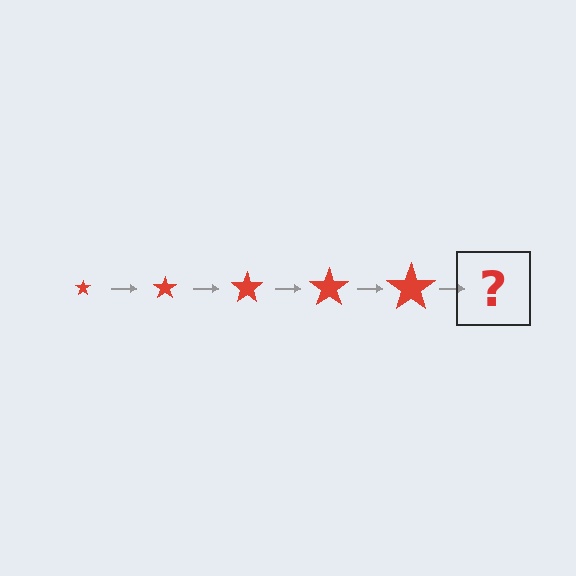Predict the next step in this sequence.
The next step is a red star, larger than the previous one.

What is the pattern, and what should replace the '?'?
The pattern is that the star gets progressively larger each step. The '?' should be a red star, larger than the previous one.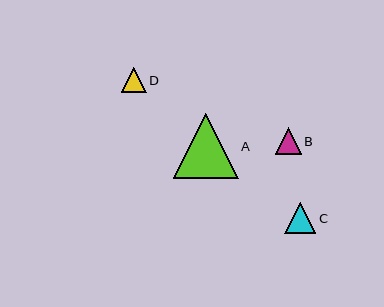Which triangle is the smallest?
Triangle D is the smallest with a size of approximately 25 pixels.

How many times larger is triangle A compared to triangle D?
Triangle A is approximately 2.6 times the size of triangle D.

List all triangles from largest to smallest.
From largest to smallest: A, C, B, D.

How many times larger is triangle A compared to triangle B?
Triangle A is approximately 2.5 times the size of triangle B.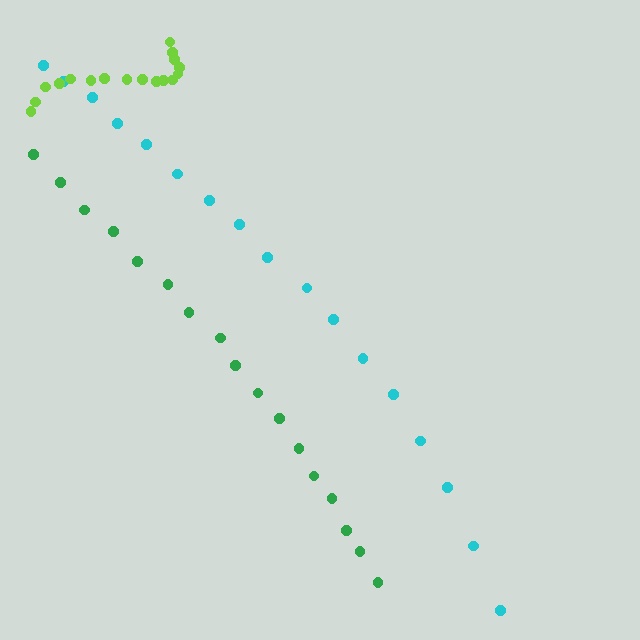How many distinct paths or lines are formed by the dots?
There are 3 distinct paths.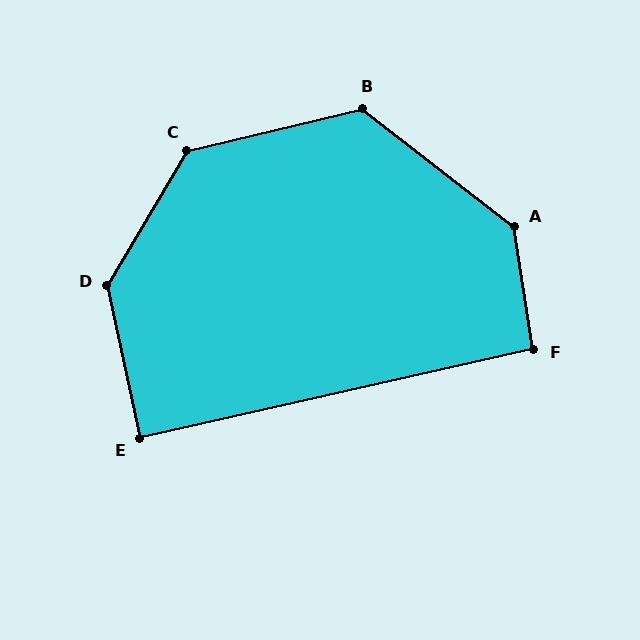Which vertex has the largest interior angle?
D, at approximately 138 degrees.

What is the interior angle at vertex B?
Approximately 129 degrees (obtuse).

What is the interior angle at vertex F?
Approximately 94 degrees (approximately right).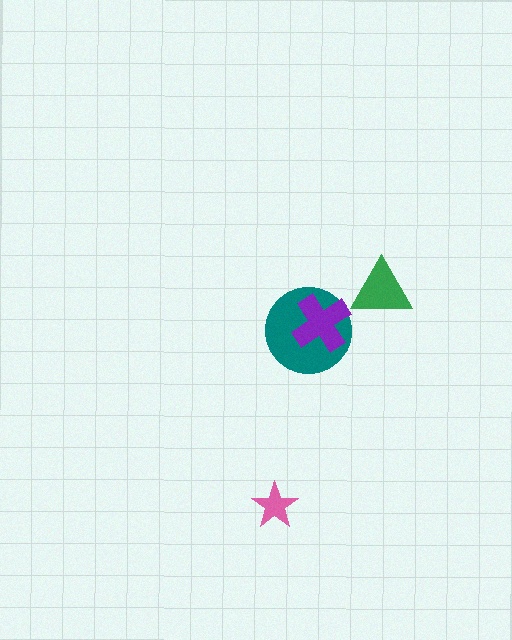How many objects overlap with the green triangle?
0 objects overlap with the green triangle.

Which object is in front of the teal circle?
The purple cross is in front of the teal circle.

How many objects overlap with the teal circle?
1 object overlaps with the teal circle.